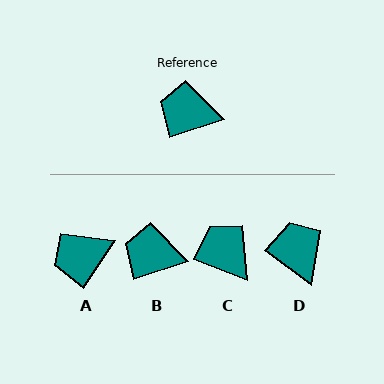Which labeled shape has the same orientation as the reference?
B.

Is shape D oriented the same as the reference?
No, it is off by about 55 degrees.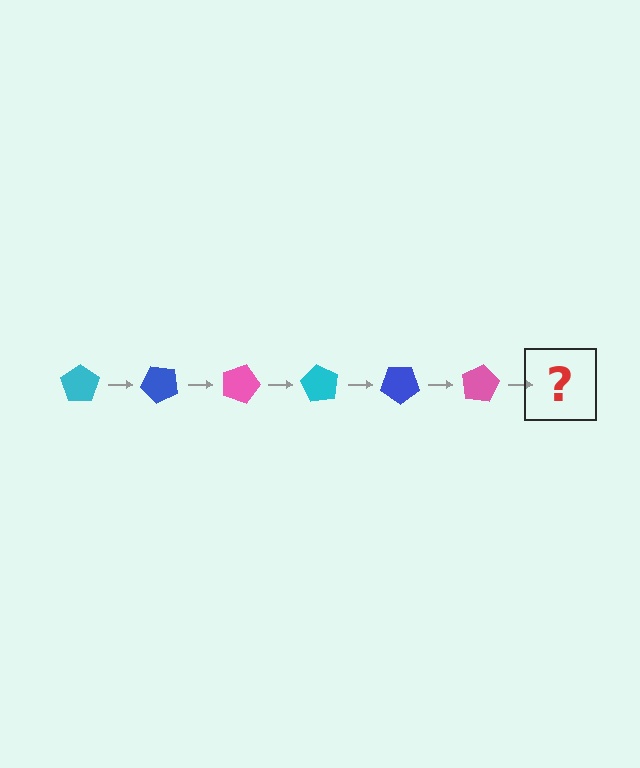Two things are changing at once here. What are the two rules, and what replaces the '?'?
The two rules are that it rotates 45 degrees each step and the color cycles through cyan, blue, and pink. The '?' should be a cyan pentagon, rotated 270 degrees from the start.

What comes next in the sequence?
The next element should be a cyan pentagon, rotated 270 degrees from the start.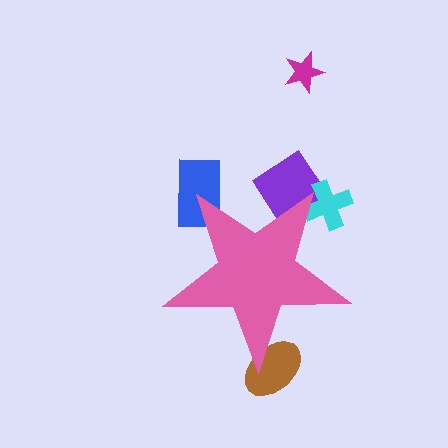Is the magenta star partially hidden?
No, the magenta star is fully visible.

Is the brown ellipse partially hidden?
Yes, the brown ellipse is partially hidden behind the pink star.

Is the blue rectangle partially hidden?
Yes, the blue rectangle is partially hidden behind the pink star.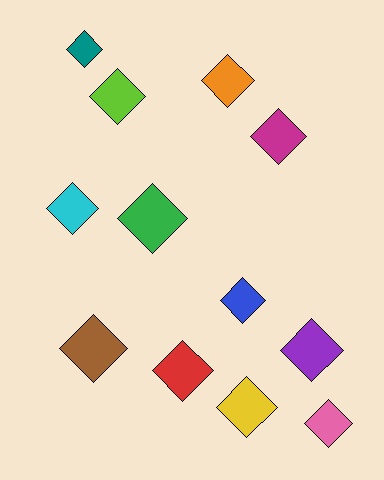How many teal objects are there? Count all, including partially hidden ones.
There is 1 teal object.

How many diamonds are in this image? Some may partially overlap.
There are 12 diamonds.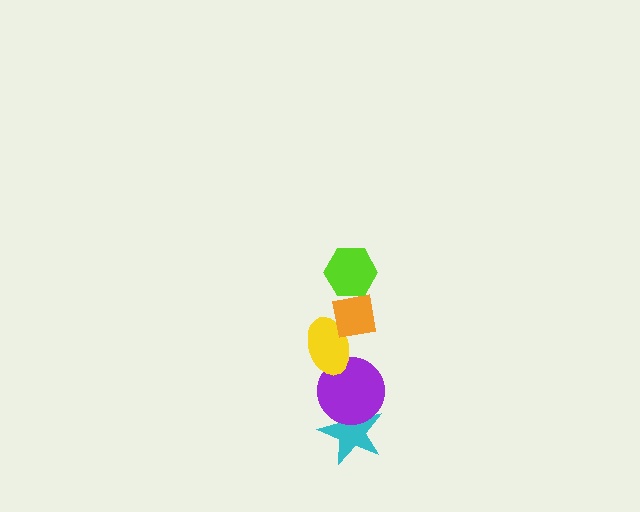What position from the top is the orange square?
The orange square is 2nd from the top.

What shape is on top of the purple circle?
The yellow ellipse is on top of the purple circle.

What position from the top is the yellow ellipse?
The yellow ellipse is 3rd from the top.